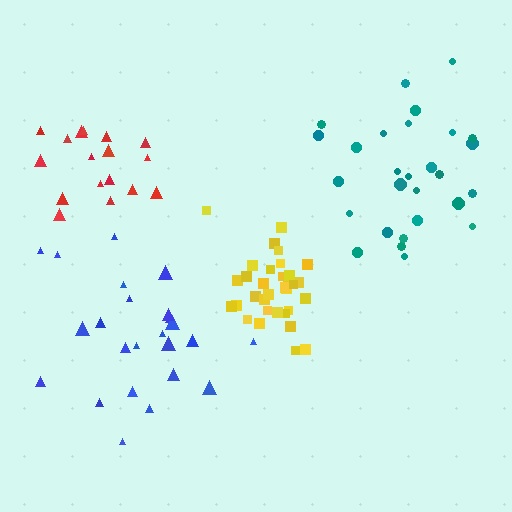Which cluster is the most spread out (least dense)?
Blue.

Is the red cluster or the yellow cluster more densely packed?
Yellow.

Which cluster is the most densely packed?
Yellow.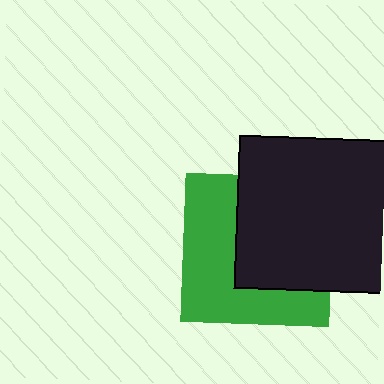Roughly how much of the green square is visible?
About half of it is visible (roughly 50%).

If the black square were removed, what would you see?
You would see the complete green square.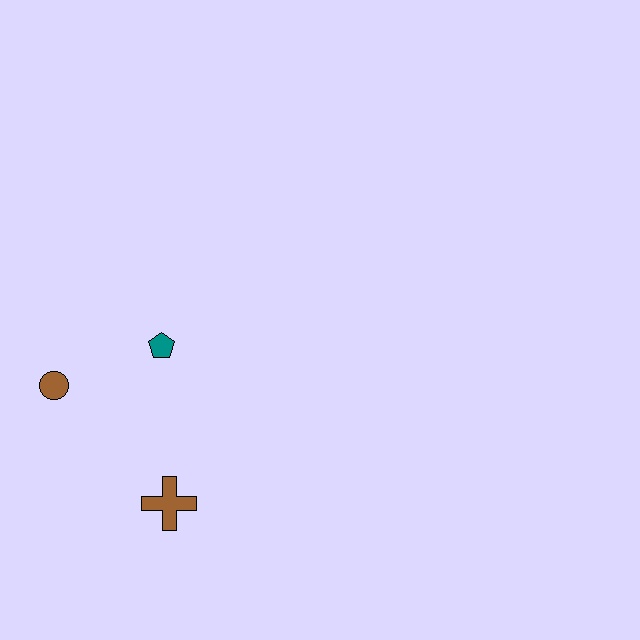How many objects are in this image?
There are 3 objects.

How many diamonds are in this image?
There are no diamonds.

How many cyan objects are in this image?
There are no cyan objects.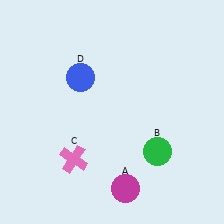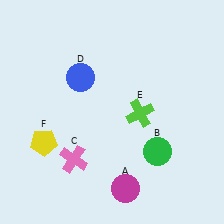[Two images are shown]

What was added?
A lime cross (E), a yellow pentagon (F) were added in Image 2.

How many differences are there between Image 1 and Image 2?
There are 2 differences between the two images.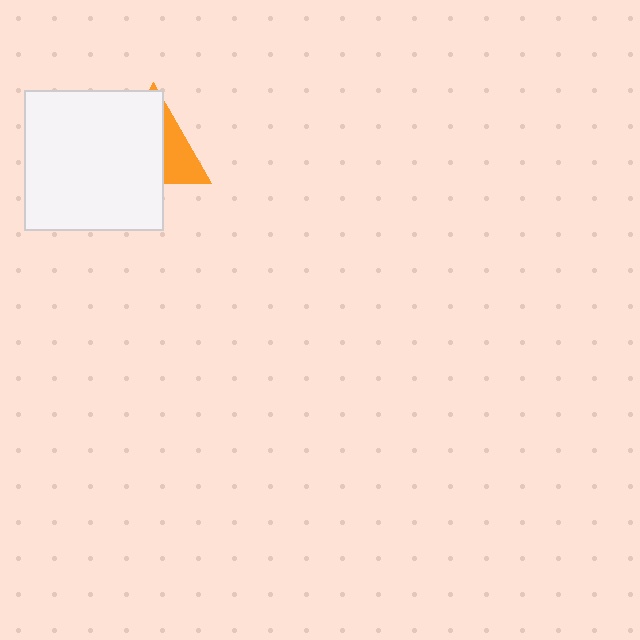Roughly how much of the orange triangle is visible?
A small part of it is visible (roughly 35%).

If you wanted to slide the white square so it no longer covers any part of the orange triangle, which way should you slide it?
Slide it left — that is the most direct way to separate the two shapes.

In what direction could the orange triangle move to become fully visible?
The orange triangle could move right. That would shift it out from behind the white square entirely.